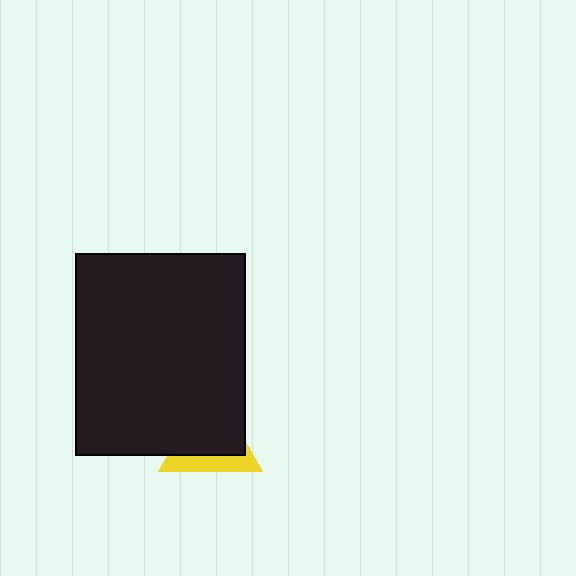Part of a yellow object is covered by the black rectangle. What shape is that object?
It is a triangle.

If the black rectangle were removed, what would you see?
You would see the complete yellow triangle.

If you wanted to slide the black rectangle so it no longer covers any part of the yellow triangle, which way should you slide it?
Slide it toward the upper-left — that is the most direct way to separate the two shapes.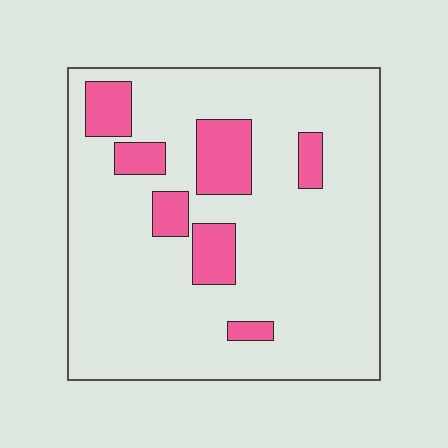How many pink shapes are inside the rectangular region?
7.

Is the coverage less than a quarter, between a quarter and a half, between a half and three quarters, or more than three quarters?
Less than a quarter.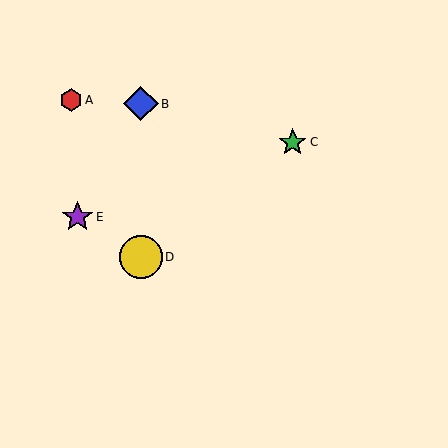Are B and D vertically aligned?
Yes, both are at x≈141.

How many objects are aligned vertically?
2 objects (B, D) are aligned vertically.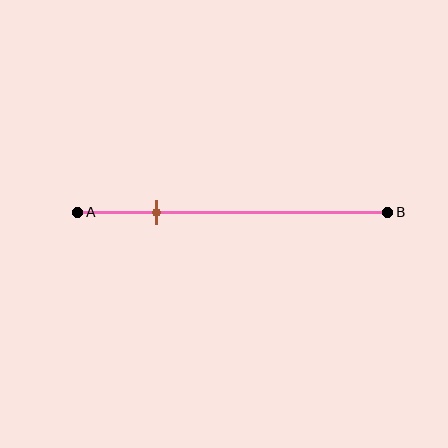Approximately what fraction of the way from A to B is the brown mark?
The brown mark is approximately 25% of the way from A to B.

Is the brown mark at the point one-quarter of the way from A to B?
Yes, the mark is approximately at the one-quarter point.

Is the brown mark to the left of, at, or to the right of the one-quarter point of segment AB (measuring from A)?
The brown mark is approximately at the one-quarter point of segment AB.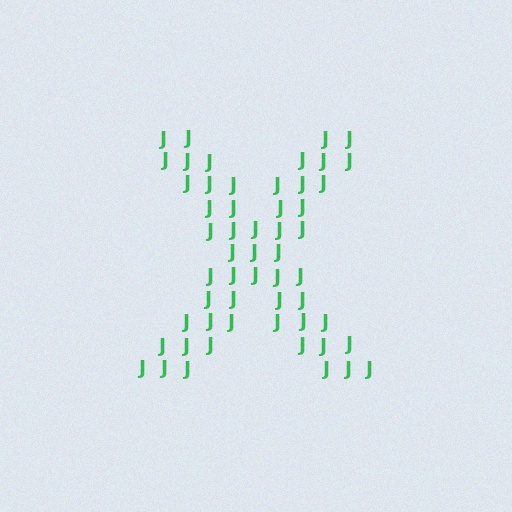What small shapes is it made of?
It is made of small letter J's.